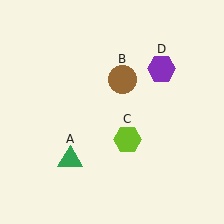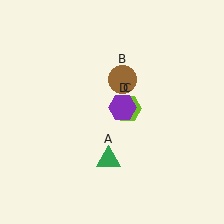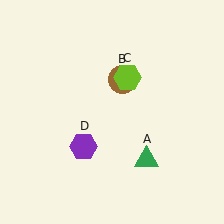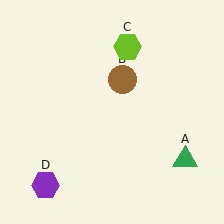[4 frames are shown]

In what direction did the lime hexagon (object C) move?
The lime hexagon (object C) moved up.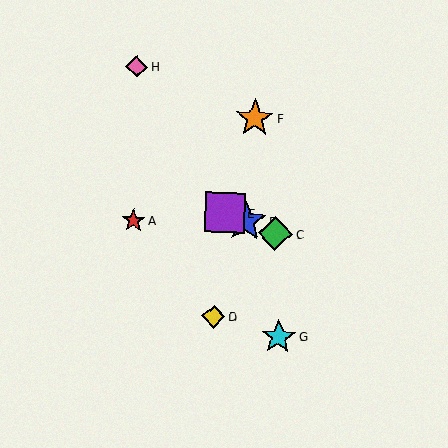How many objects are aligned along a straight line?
3 objects (B, C, E) are aligned along a straight line.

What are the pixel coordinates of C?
Object C is at (275, 234).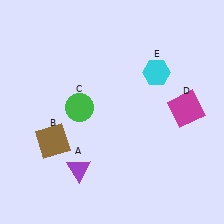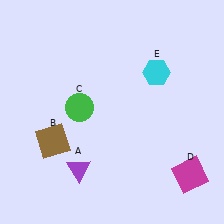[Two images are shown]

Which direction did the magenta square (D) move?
The magenta square (D) moved down.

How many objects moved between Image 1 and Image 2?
1 object moved between the two images.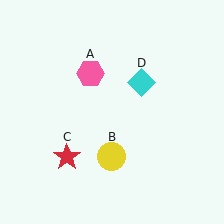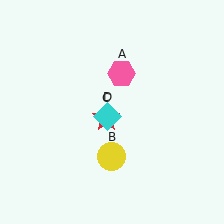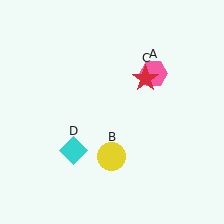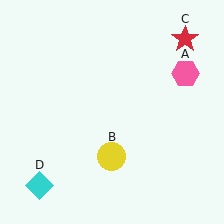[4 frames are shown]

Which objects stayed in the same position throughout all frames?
Yellow circle (object B) remained stationary.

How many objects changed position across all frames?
3 objects changed position: pink hexagon (object A), red star (object C), cyan diamond (object D).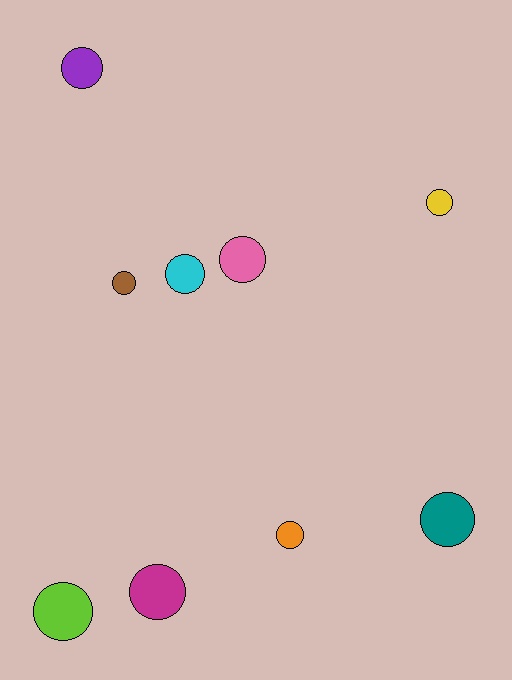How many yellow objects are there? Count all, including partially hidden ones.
There is 1 yellow object.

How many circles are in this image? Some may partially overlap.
There are 9 circles.